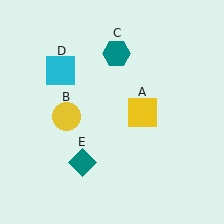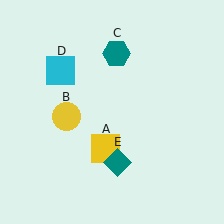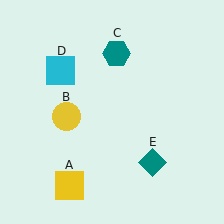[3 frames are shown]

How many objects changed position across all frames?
2 objects changed position: yellow square (object A), teal diamond (object E).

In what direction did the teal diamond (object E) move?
The teal diamond (object E) moved right.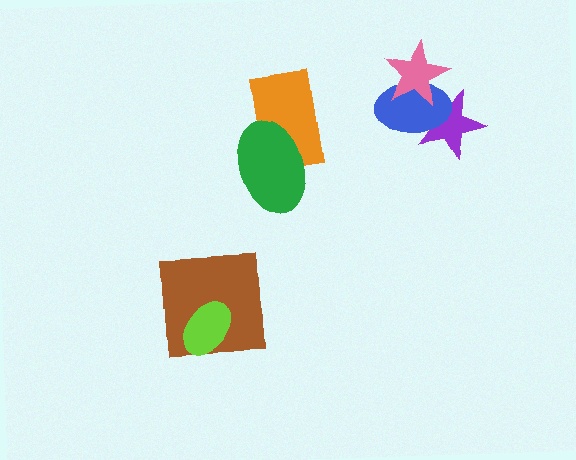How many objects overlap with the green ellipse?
1 object overlaps with the green ellipse.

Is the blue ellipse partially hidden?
Yes, it is partially covered by another shape.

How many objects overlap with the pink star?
2 objects overlap with the pink star.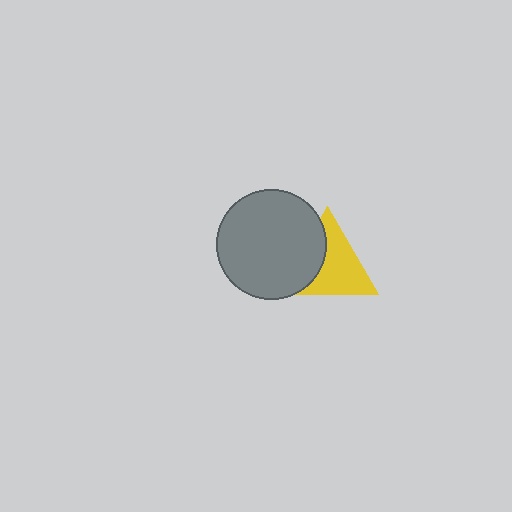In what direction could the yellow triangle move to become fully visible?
The yellow triangle could move right. That would shift it out from behind the gray circle entirely.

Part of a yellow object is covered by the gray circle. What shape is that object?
It is a triangle.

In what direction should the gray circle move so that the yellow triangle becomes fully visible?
The gray circle should move left. That is the shortest direction to clear the overlap and leave the yellow triangle fully visible.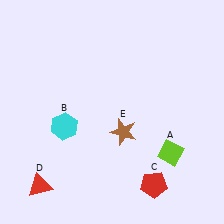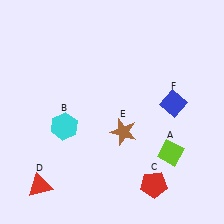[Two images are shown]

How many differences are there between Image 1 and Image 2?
There is 1 difference between the two images.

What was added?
A blue diamond (F) was added in Image 2.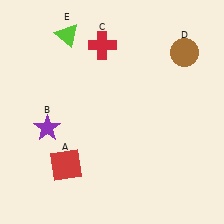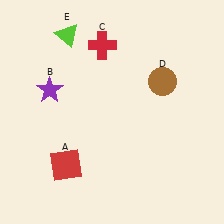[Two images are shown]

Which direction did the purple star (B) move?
The purple star (B) moved up.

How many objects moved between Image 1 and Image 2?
2 objects moved between the two images.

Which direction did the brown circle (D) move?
The brown circle (D) moved down.